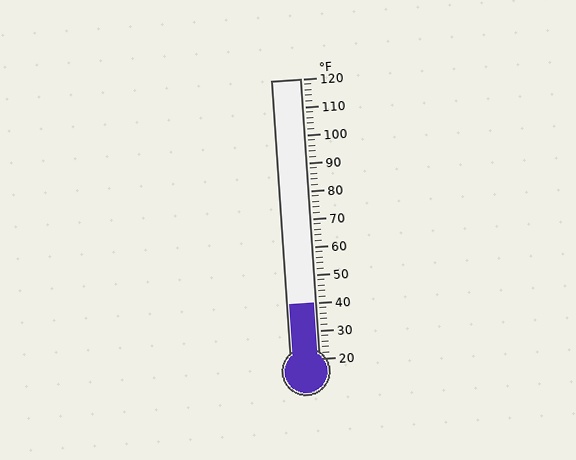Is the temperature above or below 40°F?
The temperature is at 40°F.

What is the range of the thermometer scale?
The thermometer scale ranges from 20°F to 120°F.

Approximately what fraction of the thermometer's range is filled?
The thermometer is filled to approximately 20% of its range.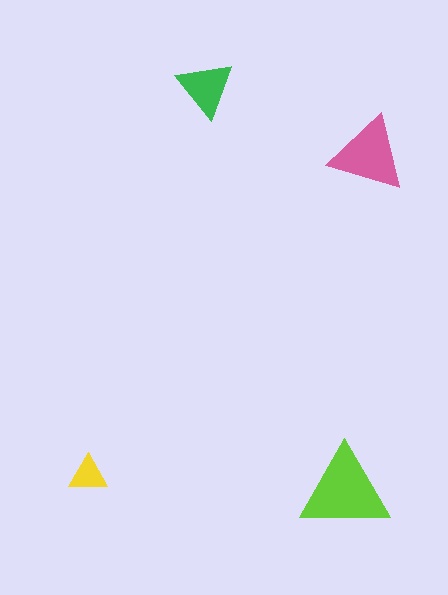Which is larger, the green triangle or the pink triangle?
The pink one.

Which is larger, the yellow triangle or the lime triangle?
The lime one.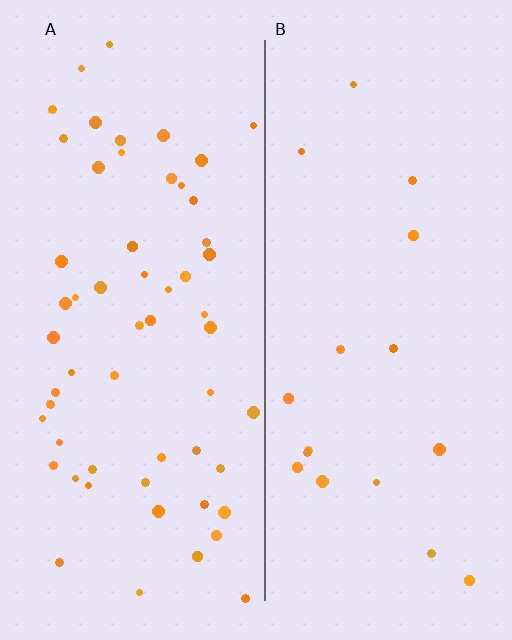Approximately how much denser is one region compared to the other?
Approximately 3.2× — region A over region B.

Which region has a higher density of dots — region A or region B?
A (the left).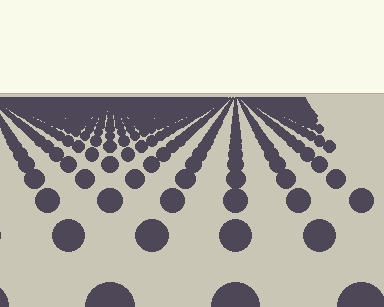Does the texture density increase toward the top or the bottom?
Density increases toward the top.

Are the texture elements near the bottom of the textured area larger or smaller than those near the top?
Larger. Near the bottom, elements are closer to the viewer and appear at a bigger on-screen size.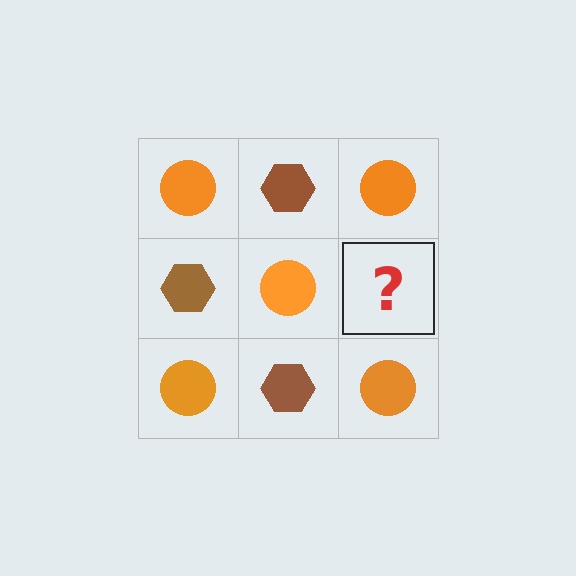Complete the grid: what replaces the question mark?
The question mark should be replaced with a brown hexagon.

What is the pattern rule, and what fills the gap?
The rule is that it alternates orange circle and brown hexagon in a checkerboard pattern. The gap should be filled with a brown hexagon.